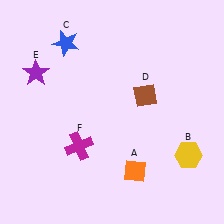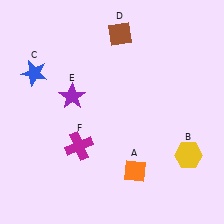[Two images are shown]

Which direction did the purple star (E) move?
The purple star (E) moved right.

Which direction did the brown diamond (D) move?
The brown diamond (D) moved up.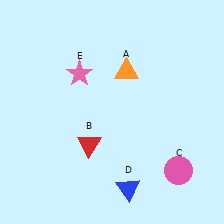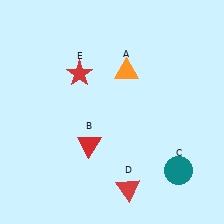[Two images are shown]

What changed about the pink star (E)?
In Image 1, E is pink. In Image 2, it changed to red.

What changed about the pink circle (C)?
In Image 1, C is pink. In Image 2, it changed to teal.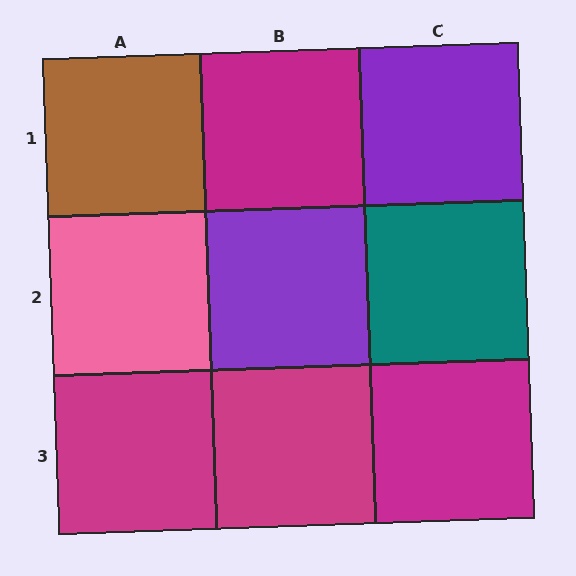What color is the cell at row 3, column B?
Magenta.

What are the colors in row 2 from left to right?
Pink, purple, teal.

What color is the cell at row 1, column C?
Purple.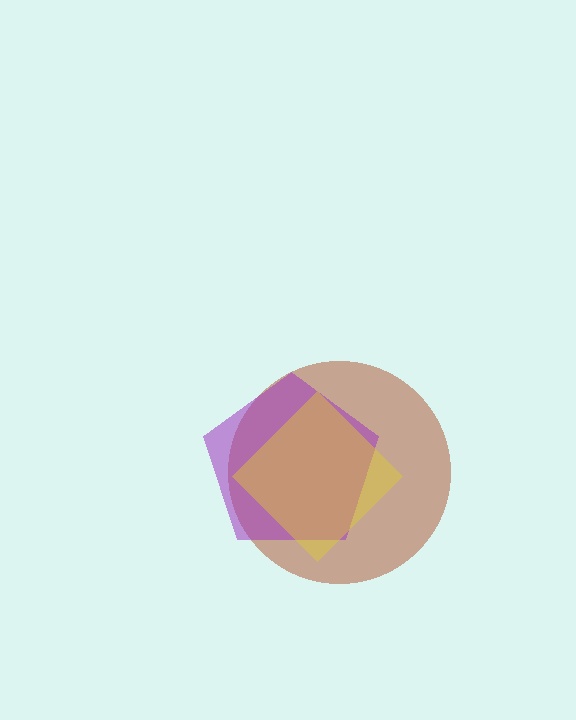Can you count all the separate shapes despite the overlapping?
Yes, there are 3 separate shapes.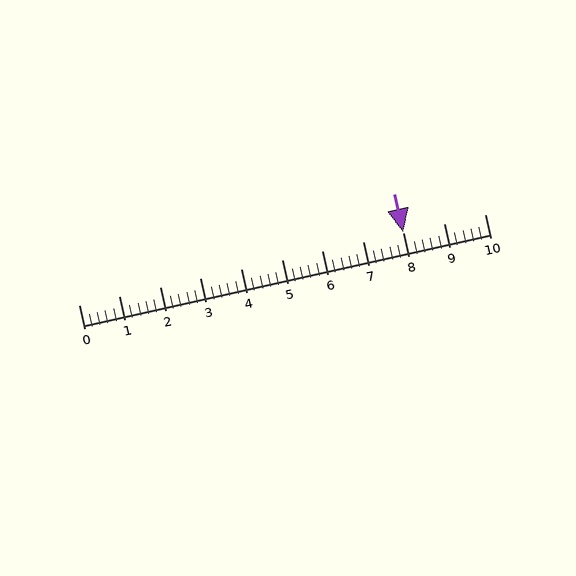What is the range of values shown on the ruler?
The ruler shows values from 0 to 10.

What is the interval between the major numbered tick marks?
The major tick marks are spaced 1 units apart.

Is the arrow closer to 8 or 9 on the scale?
The arrow is closer to 8.